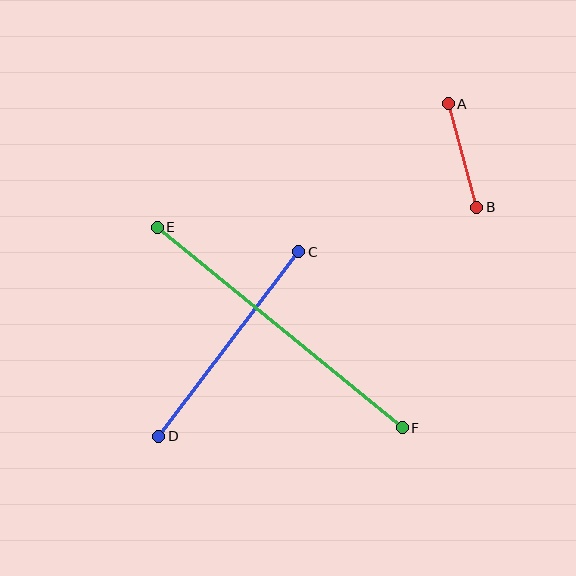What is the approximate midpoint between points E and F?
The midpoint is at approximately (280, 327) pixels.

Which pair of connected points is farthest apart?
Points E and F are farthest apart.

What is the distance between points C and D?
The distance is approximately 231 pixels.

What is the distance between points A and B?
The distance is approximately 108 pixels.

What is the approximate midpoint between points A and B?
The midpoint is at approximately (463, 155) pixels.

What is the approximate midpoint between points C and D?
The midpoint is at approximately (229, 344) pixels.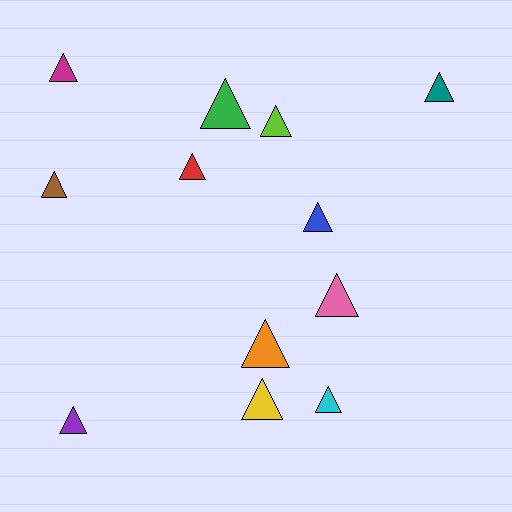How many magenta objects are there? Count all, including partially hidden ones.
There is 1 magenta object.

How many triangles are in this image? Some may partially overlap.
There are 12 triangles.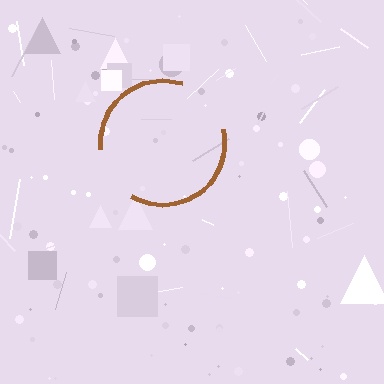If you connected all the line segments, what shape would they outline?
They would outline a circle.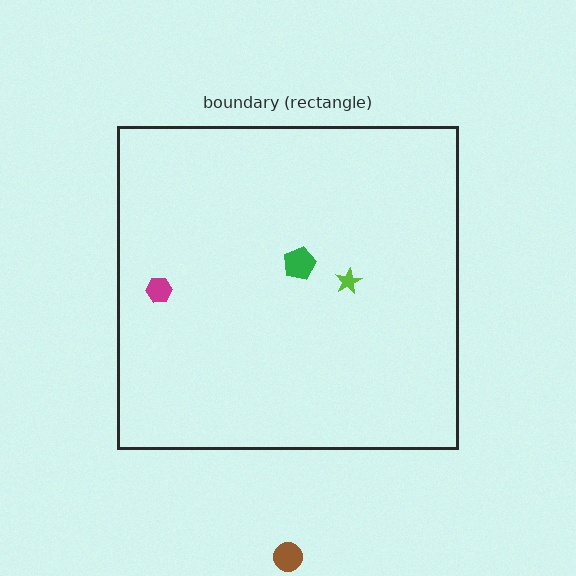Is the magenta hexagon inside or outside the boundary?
Inside.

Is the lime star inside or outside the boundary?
Inside.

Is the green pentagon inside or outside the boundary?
Inside.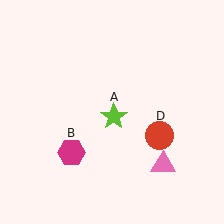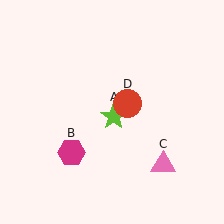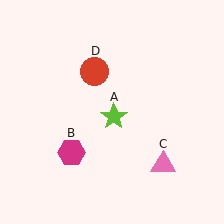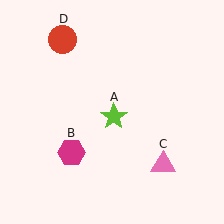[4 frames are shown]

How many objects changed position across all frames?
1 object changed position: red circle (object D).